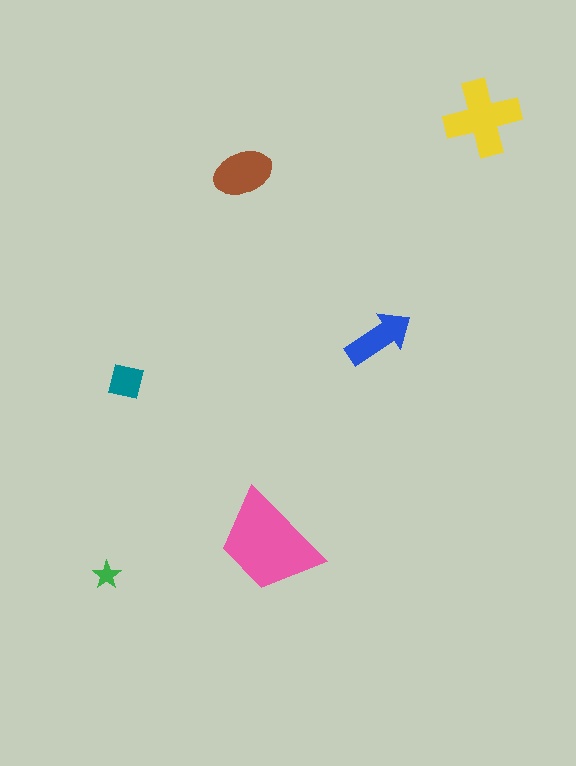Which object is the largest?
The pink trapezoid.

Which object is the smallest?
The green star.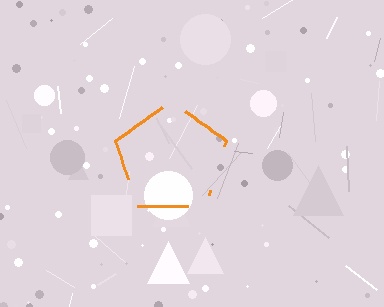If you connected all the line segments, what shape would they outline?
They would outline a pentagon.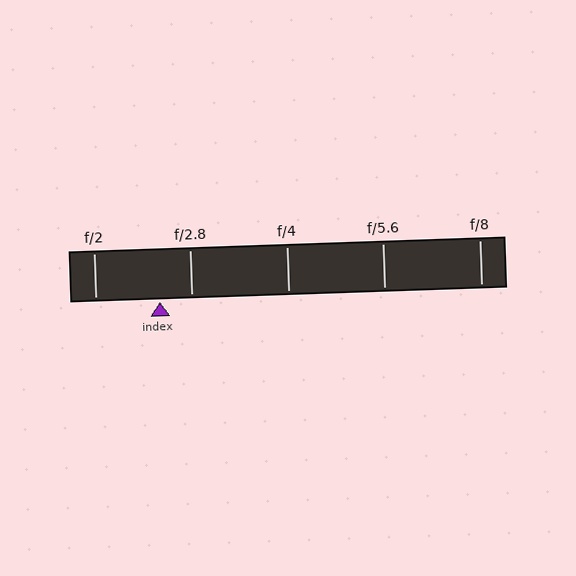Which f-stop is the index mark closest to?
The index mark is closest to f/2.8.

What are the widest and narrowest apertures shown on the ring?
The widest aperture shown is f/2 and the narrowest is f/8.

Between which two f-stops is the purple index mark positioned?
The index mark is between f/2 and f/2.8.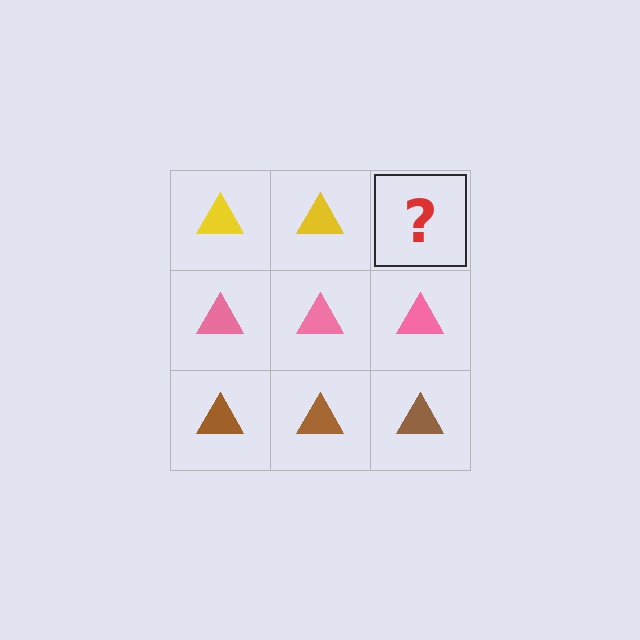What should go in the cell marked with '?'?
The missing cell should contain a yellow triangle.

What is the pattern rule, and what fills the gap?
The rule is that each row has a consistent color. The gap should be filled with a yellow triangle.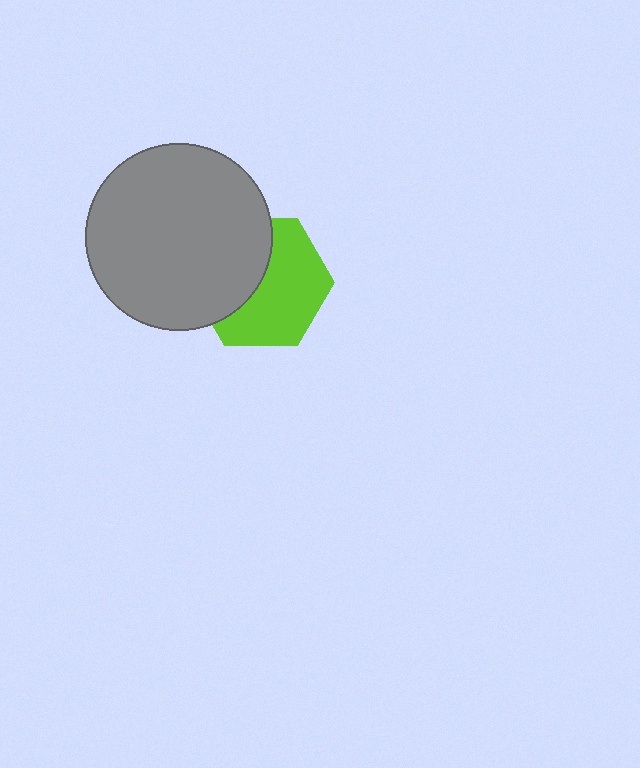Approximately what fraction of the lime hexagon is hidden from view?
Roughly 42% of the lime hexagon is hidden behind the gray circle.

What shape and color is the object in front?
The object in front is a gray circle.